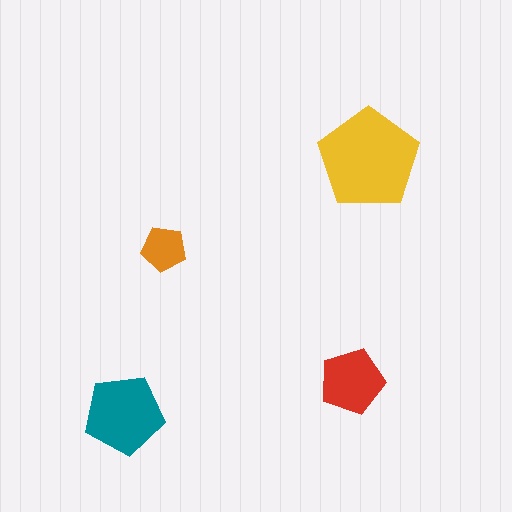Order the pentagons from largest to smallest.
the yellow one, the teal one, the red one, the orange one.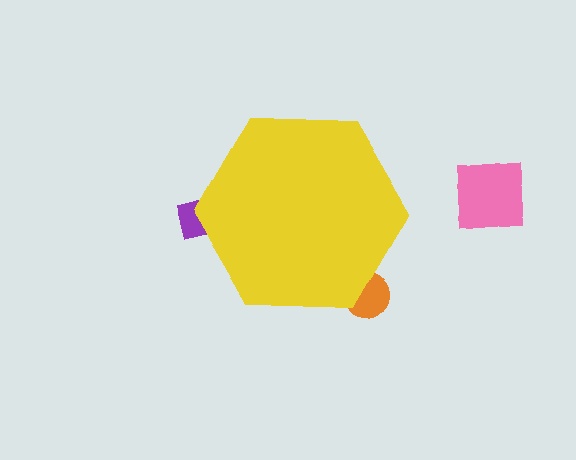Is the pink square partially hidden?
No, the pink square is fully visible.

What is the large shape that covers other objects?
A yellow hexagon.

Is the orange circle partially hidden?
Yes, the orange circle is partially hidden behind the yellow hexagon.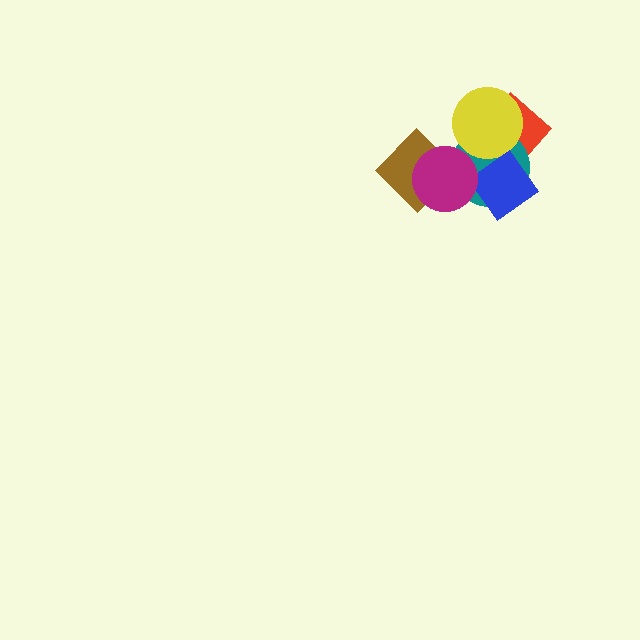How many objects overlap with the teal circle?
5 objects overlap with the teal circle.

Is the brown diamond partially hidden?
Yes, it is partially covered by another shape.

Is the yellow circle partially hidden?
No, no other shape covers it.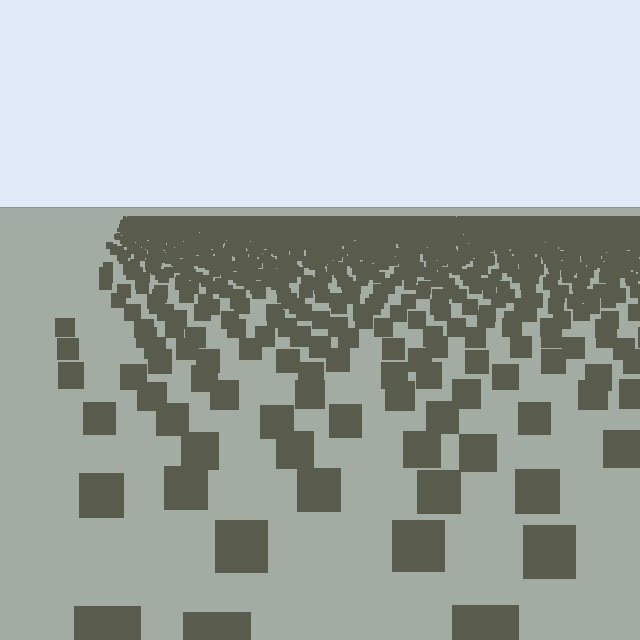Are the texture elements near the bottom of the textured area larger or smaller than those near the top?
Larger. Near the bottom, elements are closer to the viewer and appear at a bigger on-screen size.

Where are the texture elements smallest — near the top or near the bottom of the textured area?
Near the top.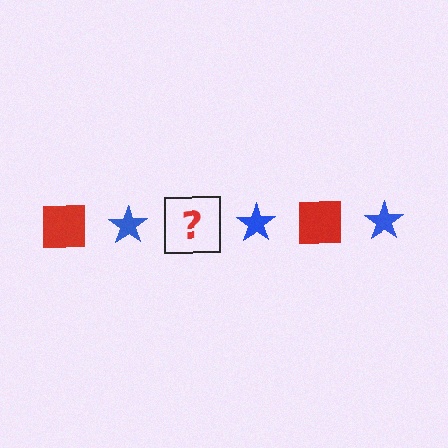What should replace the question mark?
The question mark should be replaced with a red square.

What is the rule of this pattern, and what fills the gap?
The rule is that the pattern alternates between red square and blue star. The gap should be filled with a red square.